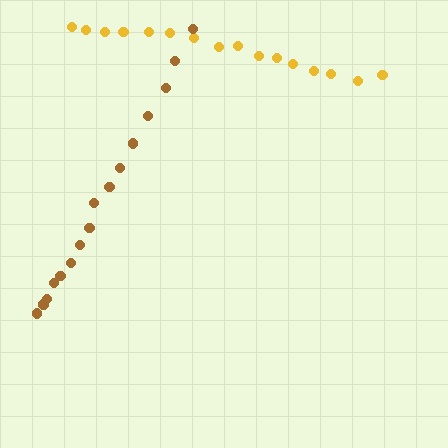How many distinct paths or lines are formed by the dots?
There are 2 distinct paths.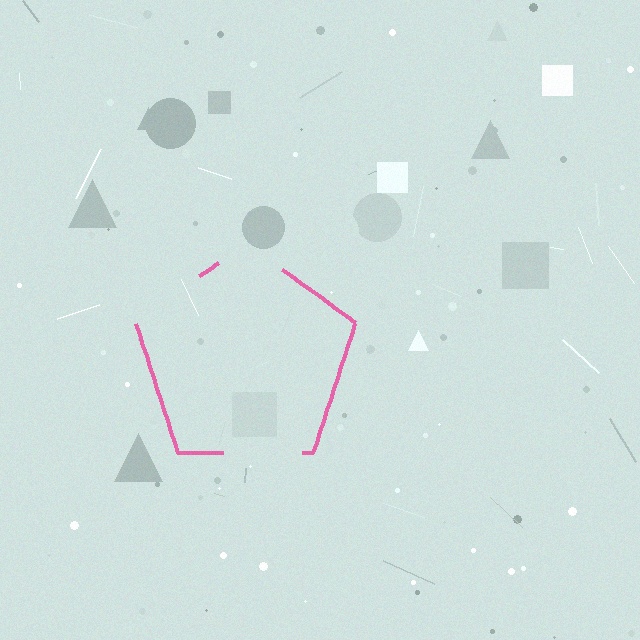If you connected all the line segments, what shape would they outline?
They would outline a pentagon.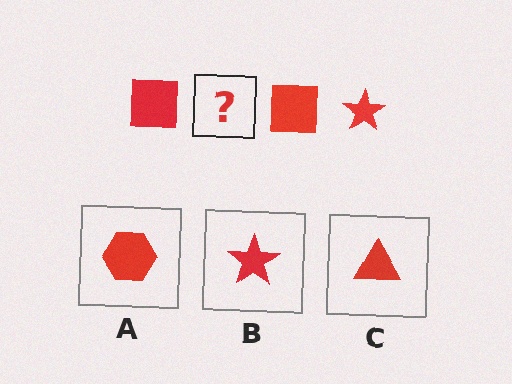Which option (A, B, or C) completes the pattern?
B.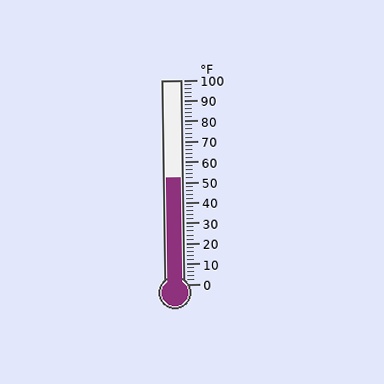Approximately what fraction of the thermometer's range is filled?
The thermometer is filled to approximately 50% of its range.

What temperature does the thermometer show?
The thermometer shows approximately 52°F.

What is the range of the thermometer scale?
The thermometer scale ranges from 0°F to 100°F.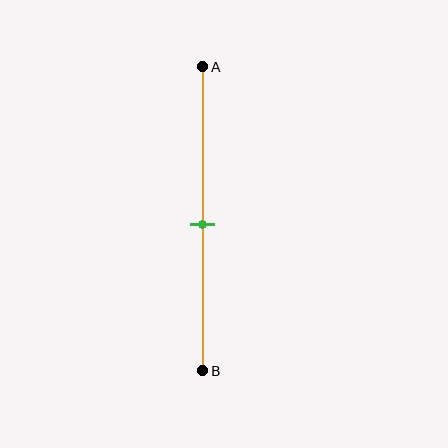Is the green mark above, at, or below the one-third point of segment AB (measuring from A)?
The green mark is below the one-third point of segment AB.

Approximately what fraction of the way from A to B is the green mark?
The green mark is approximately 50% of the way from A to B.